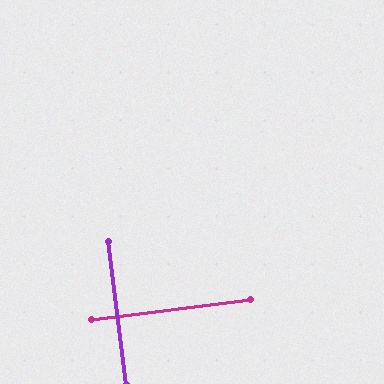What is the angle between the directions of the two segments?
Approximately 90 degrees.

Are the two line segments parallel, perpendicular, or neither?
Perpendicular — they meet at approximately 90°.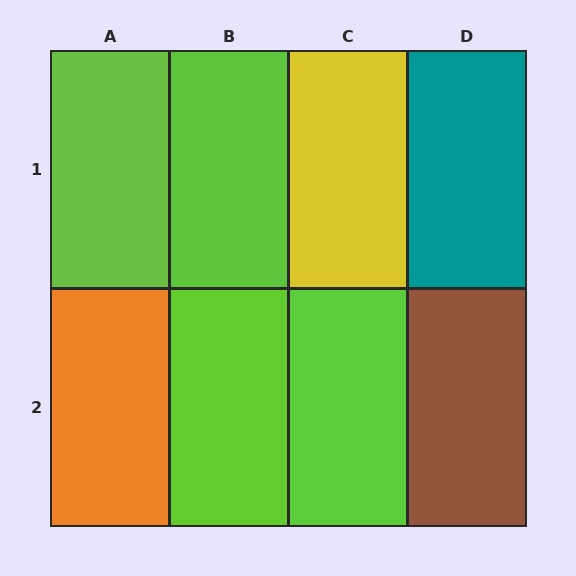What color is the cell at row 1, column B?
Lime.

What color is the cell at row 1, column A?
Lime.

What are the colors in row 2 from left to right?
Orange, lime, lime, brown.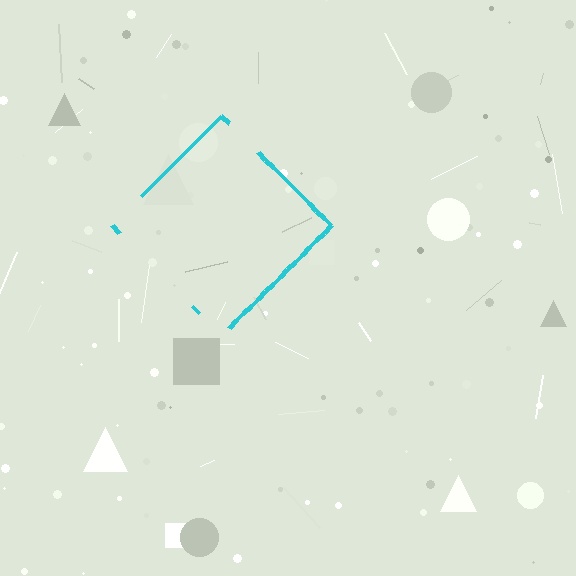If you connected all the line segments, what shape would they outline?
They would outline a diamond.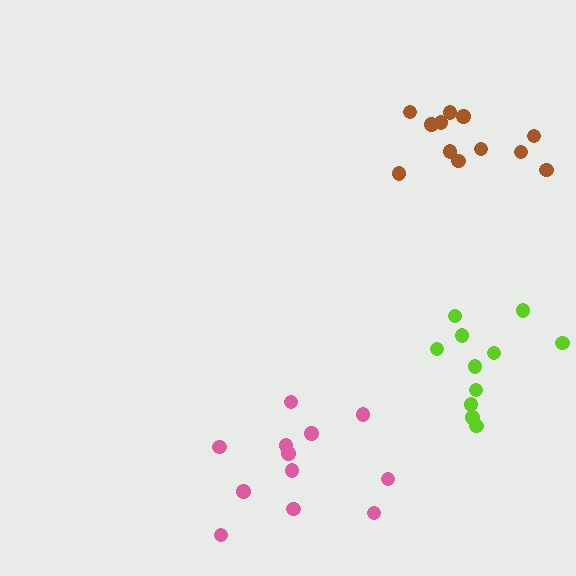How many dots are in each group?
Group 1: 12 dots, Group 2: 11 dots, Group 3: 12 dots (35 total).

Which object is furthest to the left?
The pink cluster is leftmost.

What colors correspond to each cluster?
The clusters are colored: brown, lime, pink.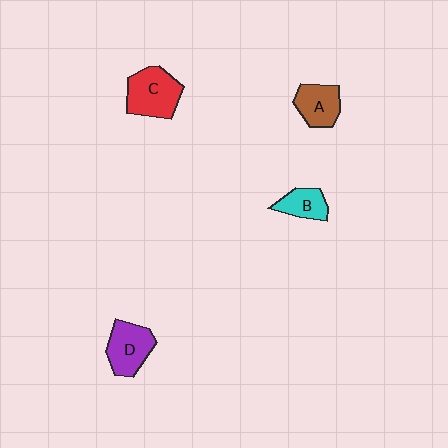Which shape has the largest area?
Shape C (red).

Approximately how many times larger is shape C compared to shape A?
Approximately 1.4 times.